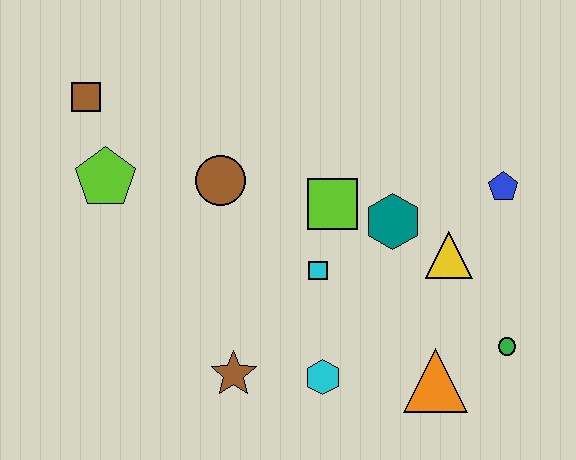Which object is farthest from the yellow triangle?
The brown square is farthest from the yellow triangle.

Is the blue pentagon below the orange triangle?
No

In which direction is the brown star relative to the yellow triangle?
The brown star is to the left of the yellow triangle.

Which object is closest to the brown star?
The cyan hexagon is closest to the brown star.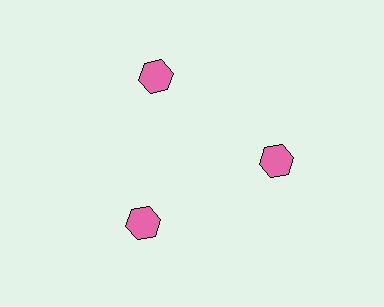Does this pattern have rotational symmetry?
Yes, this pattern has 3-fold rotational symmetry. It looks the same after rotating 120 degrees around the center.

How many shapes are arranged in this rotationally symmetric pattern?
There are 3 shapes, arranged in 3 groups of 1.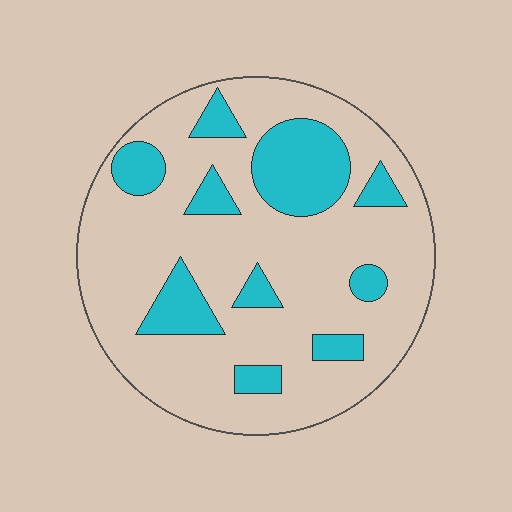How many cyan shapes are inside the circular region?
10.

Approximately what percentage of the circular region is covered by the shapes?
Approximately 25%.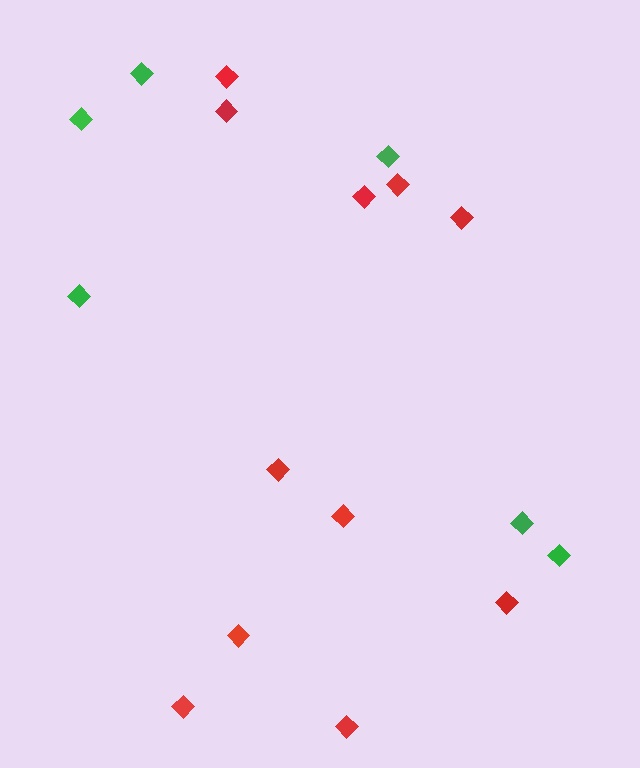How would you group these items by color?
There are 2 groups: one group of red diamonds (11) and one group of green diamonds (6).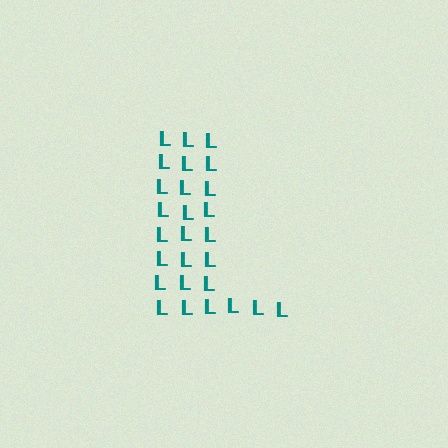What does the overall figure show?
The overall figure shows the letter L.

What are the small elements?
The small elements are letter L's.